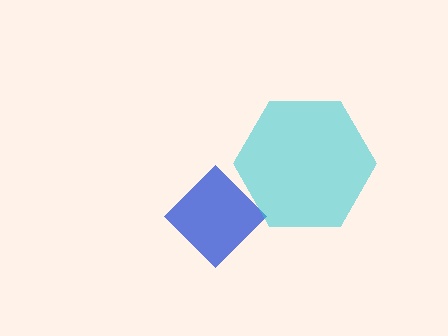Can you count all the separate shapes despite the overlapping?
Yes, there are 2 separate shapes.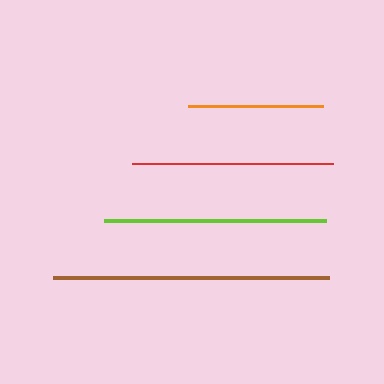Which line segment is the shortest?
The orange line is the shortest at approximately 135 pixels.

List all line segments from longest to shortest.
From longest to shortest: brown, lime, red, orange.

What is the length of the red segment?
The red segment is approximately 201 pixels long.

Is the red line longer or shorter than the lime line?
The lime line is longer than the red line.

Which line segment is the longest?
The brown line is the longest at approximately 276 pixels.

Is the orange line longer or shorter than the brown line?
The brown line is longer than the orange line.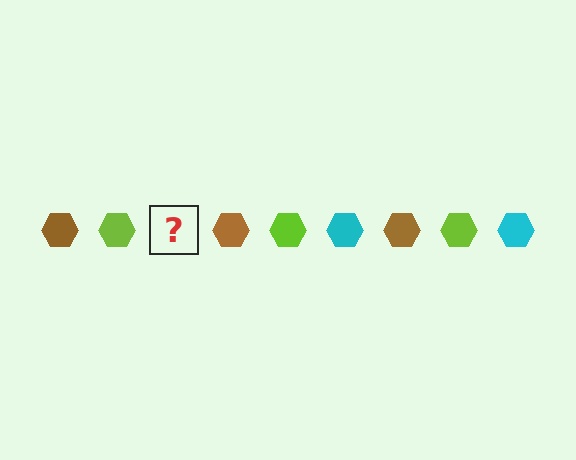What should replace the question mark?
The question mark should be replaced with a cyan hexagon.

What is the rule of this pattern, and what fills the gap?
The rule is that the pattern cycles through brown, lime, cyan hexagons. The gap should be filled with a cyan hexagon.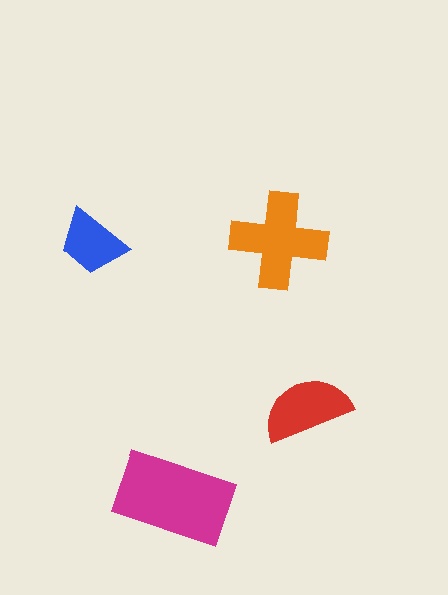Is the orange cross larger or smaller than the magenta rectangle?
Smaller.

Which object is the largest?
The magenta rectangle.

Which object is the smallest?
The blue trapezoid.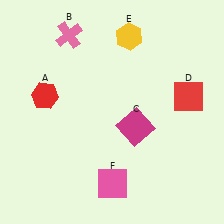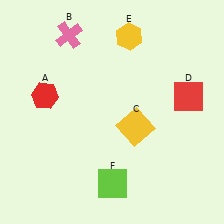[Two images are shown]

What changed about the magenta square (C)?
In Image 1, C is magenta. In Image 2, it changed to yellow.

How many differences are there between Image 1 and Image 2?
There are 2 differences between the two images.